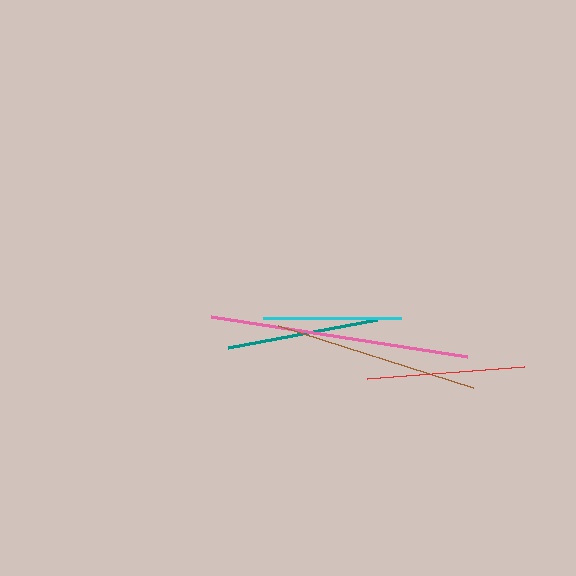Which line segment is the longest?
The pink line is the longest at approximately 259 pixels.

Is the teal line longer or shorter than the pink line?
The pink line is longer than the teal line.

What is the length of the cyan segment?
The cyan segment is approximately 138 pixels long.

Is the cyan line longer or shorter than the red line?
The red line is longer than the cyan line.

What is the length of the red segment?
The red segment is approximately 157 pixels long.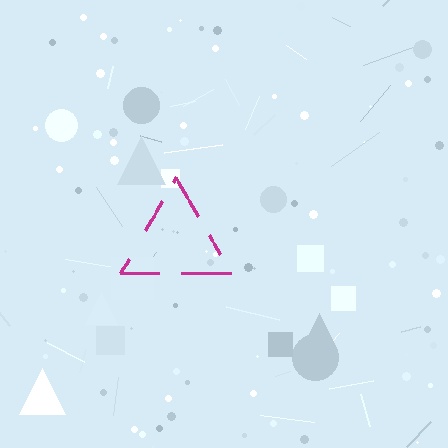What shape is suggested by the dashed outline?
The dashed outline suggests a triangle.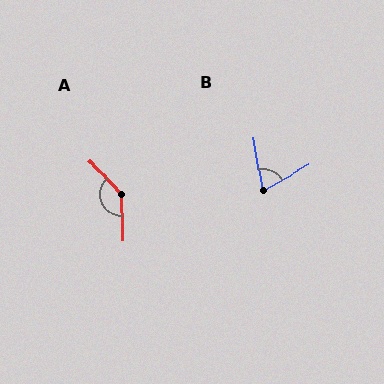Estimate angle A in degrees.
Approximately 139 degrees.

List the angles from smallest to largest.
B (71°), A (139°).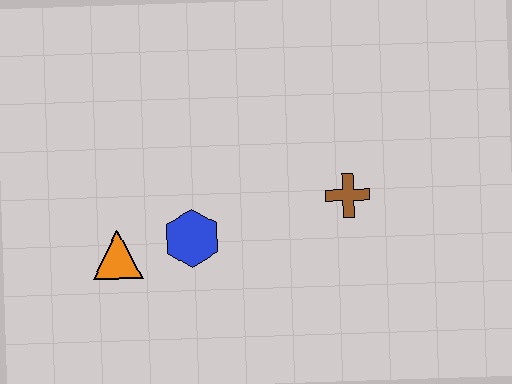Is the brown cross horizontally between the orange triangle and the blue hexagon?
No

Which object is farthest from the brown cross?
The orange triangle is farthest from the brown cross.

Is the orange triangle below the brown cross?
Yes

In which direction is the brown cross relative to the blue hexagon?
The brown cross is to the right of the blue hexagon.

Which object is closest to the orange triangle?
The blue hexagon is closest to the orange triangle.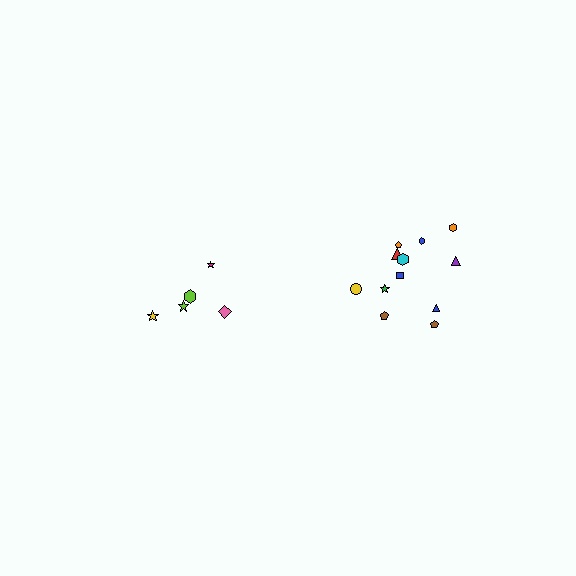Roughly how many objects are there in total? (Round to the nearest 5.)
Roughly 15 objects in total.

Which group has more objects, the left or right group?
The right group.